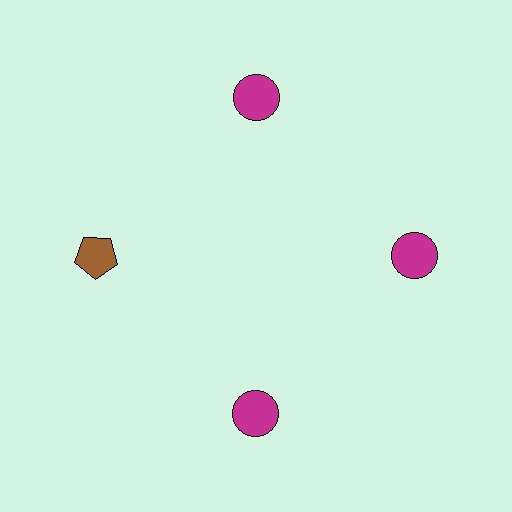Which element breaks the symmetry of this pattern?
The brown pentagon at roughly the 9 o'clock position breaks the symmetry. All other shapes are magenta circles.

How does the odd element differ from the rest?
It differs in both color (brown instead of magenta) and shape (pentagon instead of circle).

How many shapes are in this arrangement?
There are 4 shapes arranged in a ring pattern.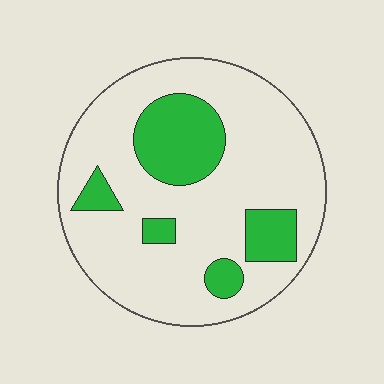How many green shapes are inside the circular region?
5.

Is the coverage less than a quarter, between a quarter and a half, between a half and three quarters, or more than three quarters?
Less than a quarter.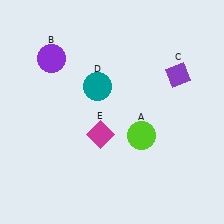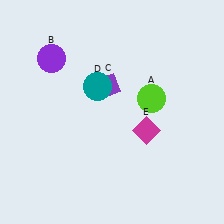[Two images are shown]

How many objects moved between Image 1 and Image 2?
3 objects moved between the two images.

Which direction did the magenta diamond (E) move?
The magenta diamond (E) moved right.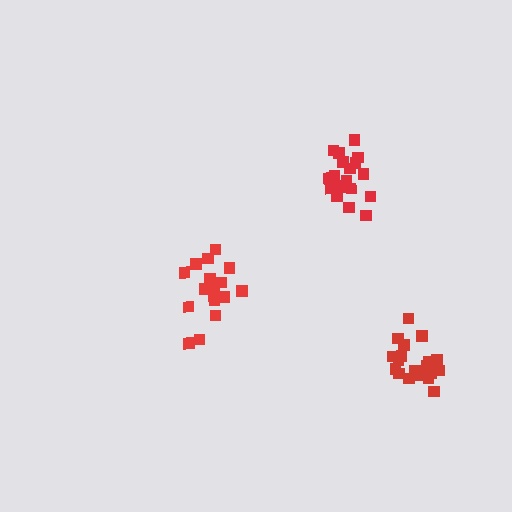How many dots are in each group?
Group 1: 21 dots, Group 2: 18 dots, Group 3: 20 dots (59 total).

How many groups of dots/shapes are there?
There are 3 groups.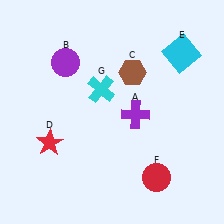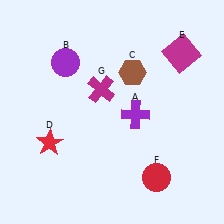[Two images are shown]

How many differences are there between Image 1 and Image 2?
There are 2 differences between the two images.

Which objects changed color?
E changed from cyan to magenta. G changed from cyan to magenta.